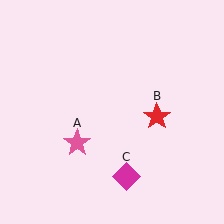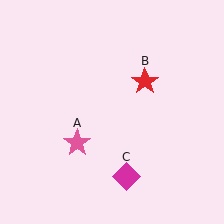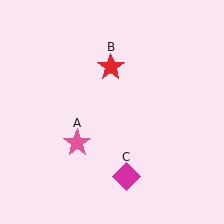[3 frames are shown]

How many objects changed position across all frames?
1 object changed position: red star (object B).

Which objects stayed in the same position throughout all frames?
Pink star (object A) and magenta diamond (object C) remained stationary.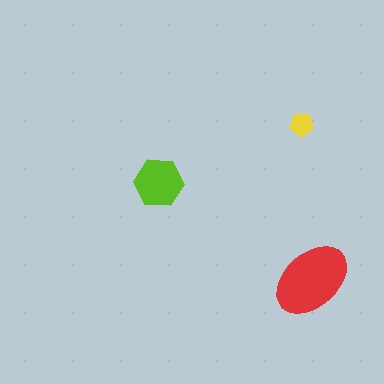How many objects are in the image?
There are 3 objects in the image.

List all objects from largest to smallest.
The red ellipse, the lime hexagon, the yellow pentagon.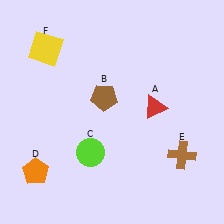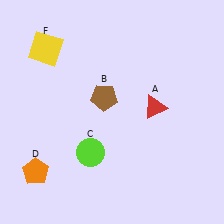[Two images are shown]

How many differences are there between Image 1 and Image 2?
There is 1 difference between the two images.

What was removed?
The brown cross (E) was removed in Image 2.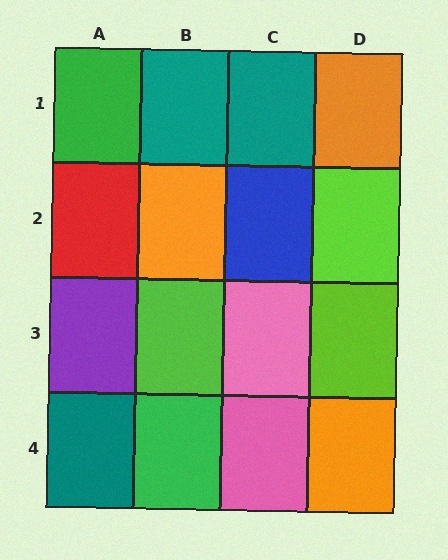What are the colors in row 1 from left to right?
Green, teal, teal, orange.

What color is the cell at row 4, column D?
Orange.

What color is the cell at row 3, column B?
Lime.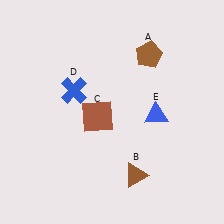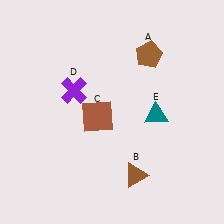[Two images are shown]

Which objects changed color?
D changed from blue to purple. E changed from blue to teal.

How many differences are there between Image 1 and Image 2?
There are 2 differences between the two images.